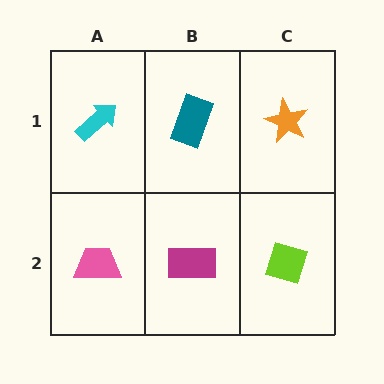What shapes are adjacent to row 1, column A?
A pink trapezoid (row 2, column A), a teal rectangle (row 1, column B).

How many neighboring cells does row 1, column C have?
2.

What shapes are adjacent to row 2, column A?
A cyan arrow (row 1, column A), a magenta rectangle (row 2, column B).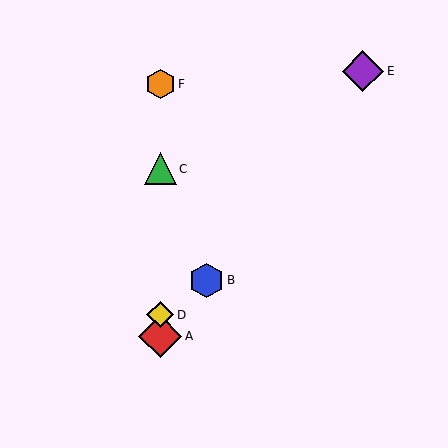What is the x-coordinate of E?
Object E is at x≈363.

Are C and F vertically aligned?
Yes, both are at x≈160.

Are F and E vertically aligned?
No, F is at x≈160 and E is at x≈363.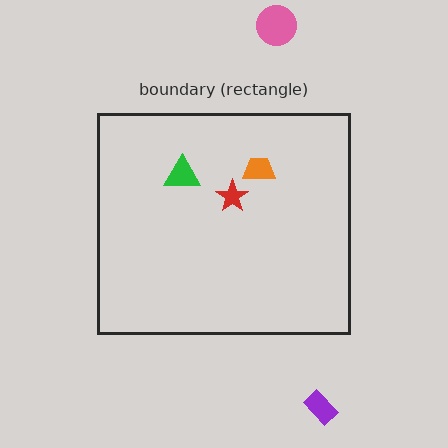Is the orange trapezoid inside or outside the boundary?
Inside.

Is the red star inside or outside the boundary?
Inside.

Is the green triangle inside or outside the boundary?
Inside.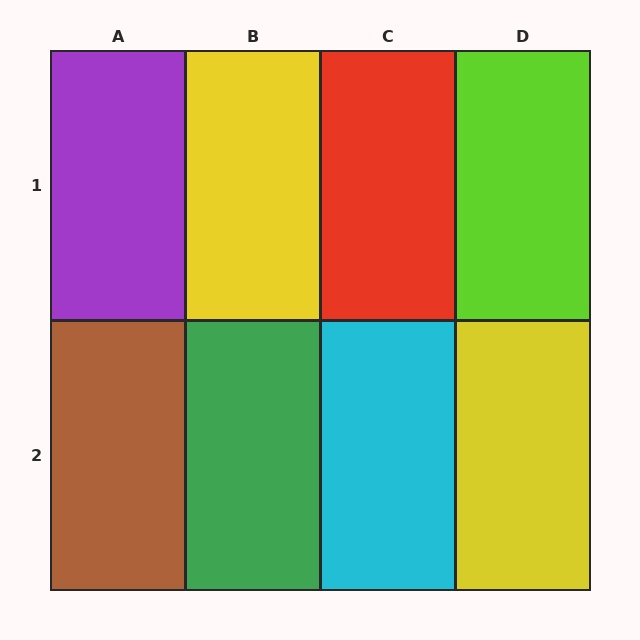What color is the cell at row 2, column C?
Cyan.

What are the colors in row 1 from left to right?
Purple, yellow, red, lime.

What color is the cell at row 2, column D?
Yellow.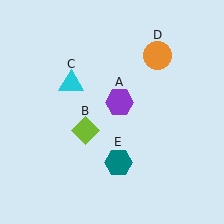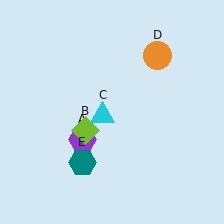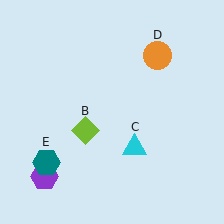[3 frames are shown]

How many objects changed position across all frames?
3 objects changed position: purple hexagon (object A), cyan triangle (object C), teal hexagon (object E).